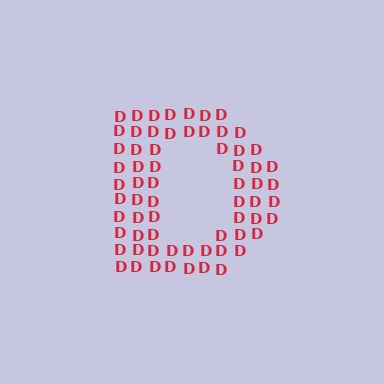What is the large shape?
The large shape is the letter D.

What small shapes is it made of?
It is made of small letter D's.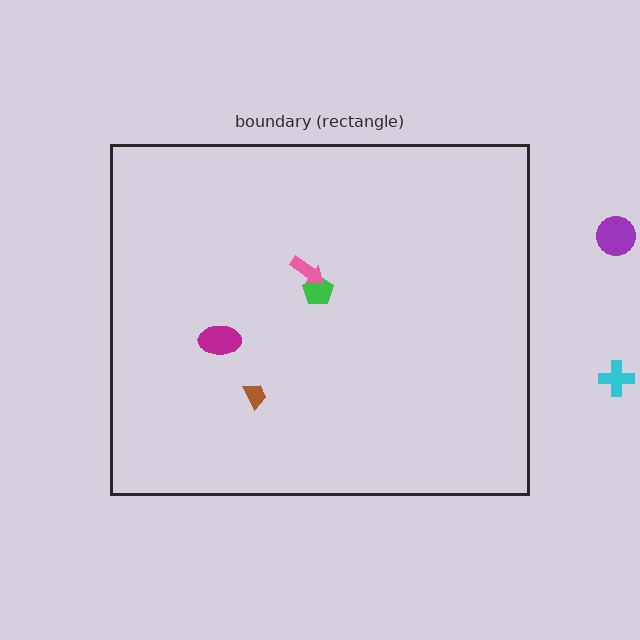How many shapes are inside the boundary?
4 inside, 2 outside.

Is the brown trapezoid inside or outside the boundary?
Inside.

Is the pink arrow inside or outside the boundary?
Inside.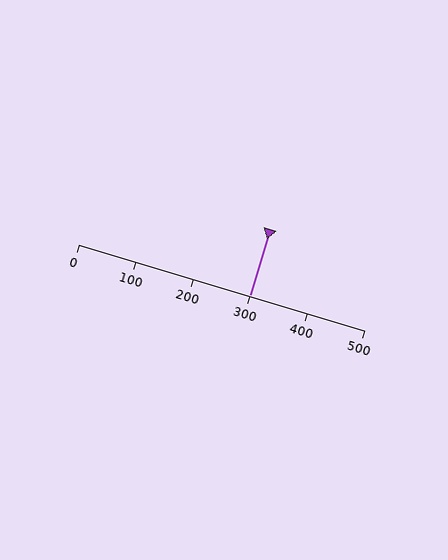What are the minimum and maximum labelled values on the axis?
The axis runs from 0 to 500.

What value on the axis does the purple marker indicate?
The marker indicates approximately 300.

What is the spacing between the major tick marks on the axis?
The major ticks are spaced 100 apart.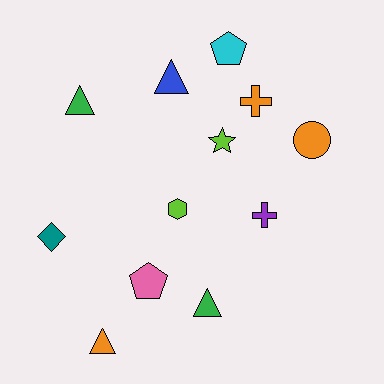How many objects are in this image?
There are 12 objects.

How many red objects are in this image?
There are no red objects.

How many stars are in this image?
There is 1 star.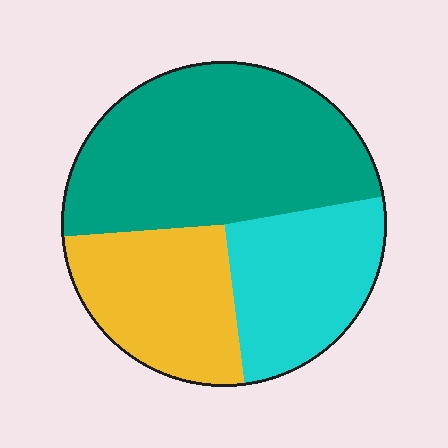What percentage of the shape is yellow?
Yellow takes up about one quarter (1/4) of the shape.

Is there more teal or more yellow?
Teal.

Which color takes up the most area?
Teal, at roughly 50%.